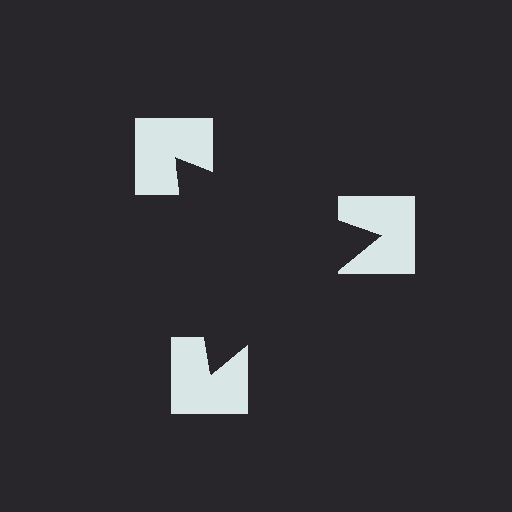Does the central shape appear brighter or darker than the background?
It typically appears slightly darker than the background, even though no actual brightness change is drawn.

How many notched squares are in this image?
There are 3 — one at each vertex of the illusory triangle.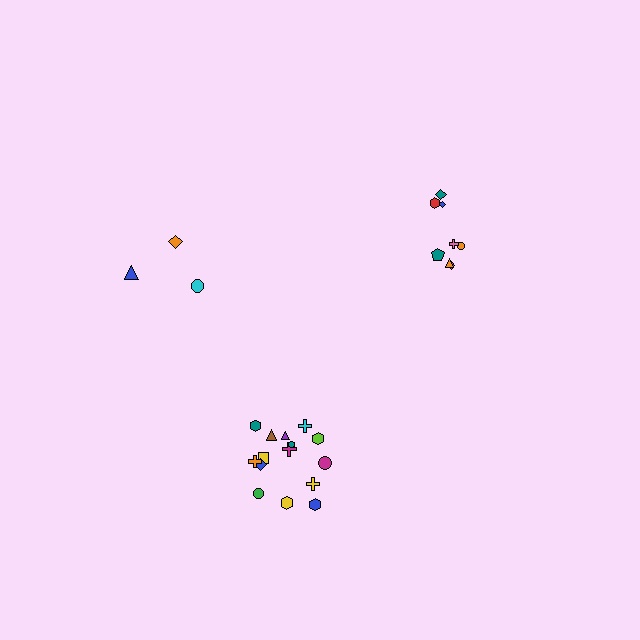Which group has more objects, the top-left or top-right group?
The top-right group.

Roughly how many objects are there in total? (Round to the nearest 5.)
Roughly 25 objects in total.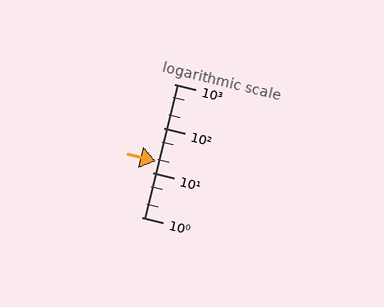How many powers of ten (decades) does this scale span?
The scale spans 3 decades, from 1 to 1000.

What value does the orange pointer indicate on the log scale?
The pointer indicates approximately 18.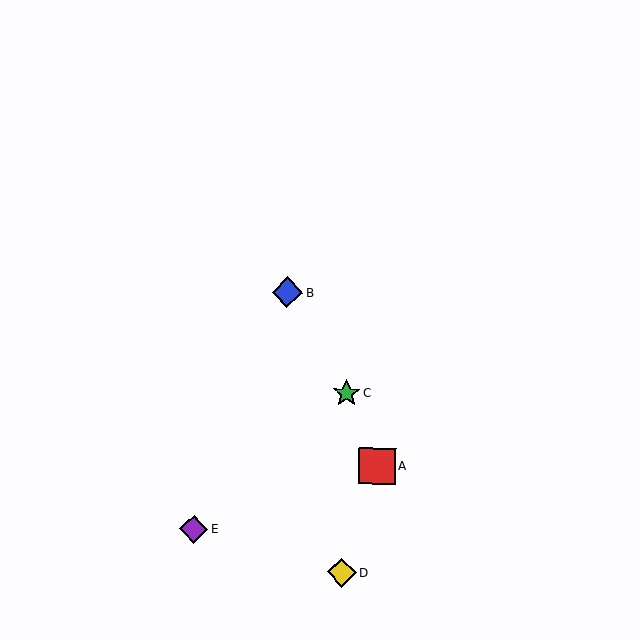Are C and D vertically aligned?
Yes, both are at x≈347.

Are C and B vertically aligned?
No, C is at x≈347 and B is at x≈287.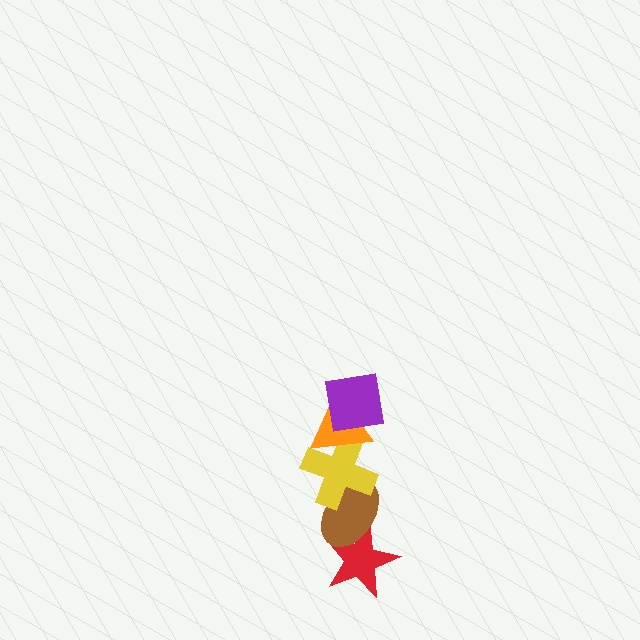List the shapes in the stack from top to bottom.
From top to bottom: the purple square, the orange triangle, the yellow cross, the brown ellipse, the red star.